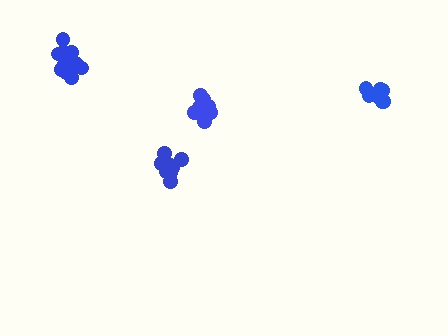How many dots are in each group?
Group 1: 10 dots, Group 2: 14 dots, Group 3: 15 dots, Group 4: 11 dots (50 total).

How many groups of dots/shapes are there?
There are 4 groups.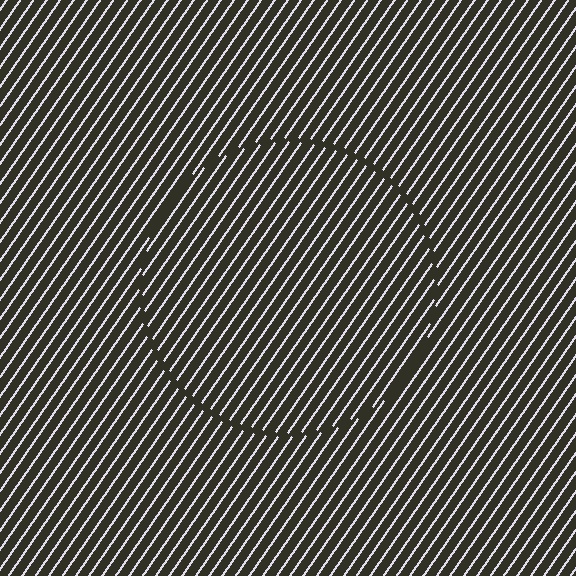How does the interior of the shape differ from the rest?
The interior of the shape contains the same grating, shifted by half a period — the contour is defined by the phase discontinuity where line-ends from the inner and outer gratings abut.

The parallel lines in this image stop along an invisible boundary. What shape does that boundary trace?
An illusory circle. The interior of the shape contains the same grating, shifted by half a period — the contour is defined by the phase discontinuity where line-ends from the inner and outer gratings abut.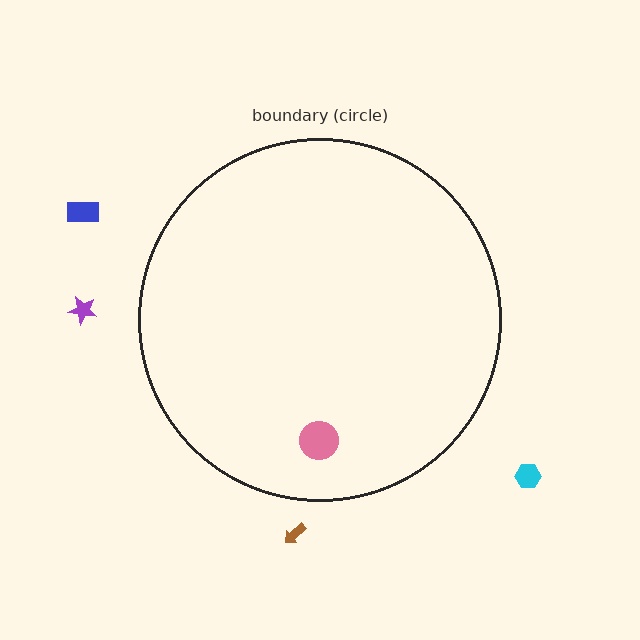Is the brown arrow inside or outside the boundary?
Outside.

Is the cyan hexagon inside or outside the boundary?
Outside.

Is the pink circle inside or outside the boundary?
Inside.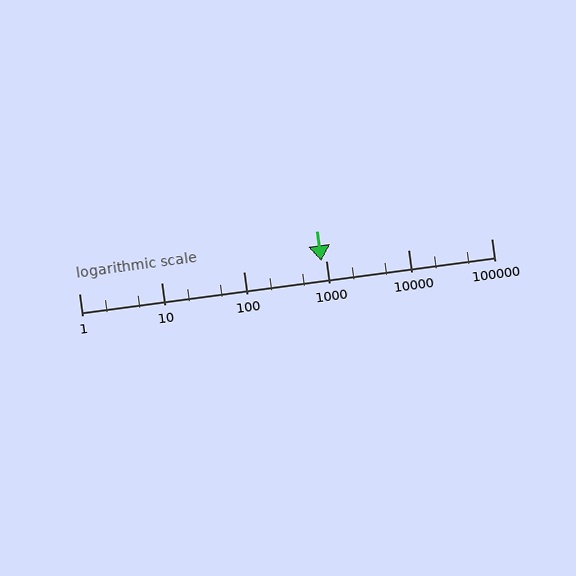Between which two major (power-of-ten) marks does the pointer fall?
The pointer is between 100 and 1000.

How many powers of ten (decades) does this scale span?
The scale spans 5 decades, from 1 to 100000.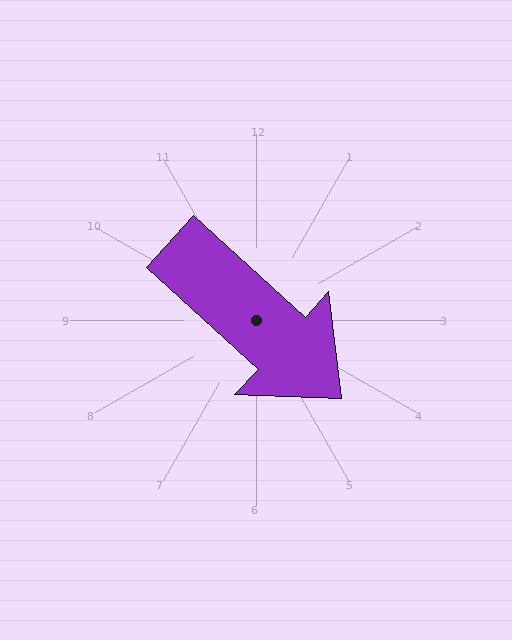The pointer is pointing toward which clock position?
Roughly 4 o'clock.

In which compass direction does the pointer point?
Southeast.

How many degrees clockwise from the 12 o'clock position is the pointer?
Approximately 132 degrees.